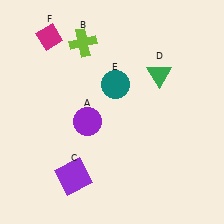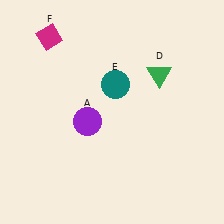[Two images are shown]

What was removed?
The lime cross (B), the purple square (C) were removed in Image 2.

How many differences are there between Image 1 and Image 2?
There are 2 differences between the two images.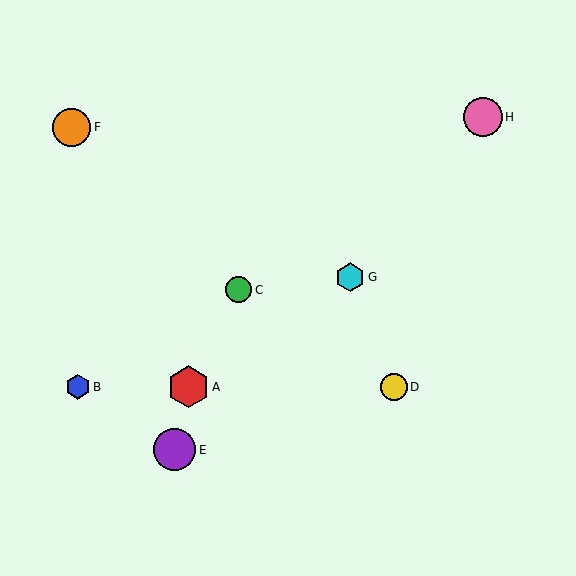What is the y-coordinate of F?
Object F is at y≈127.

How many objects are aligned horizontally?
3 objects (A, B, D) are aligned horizontally.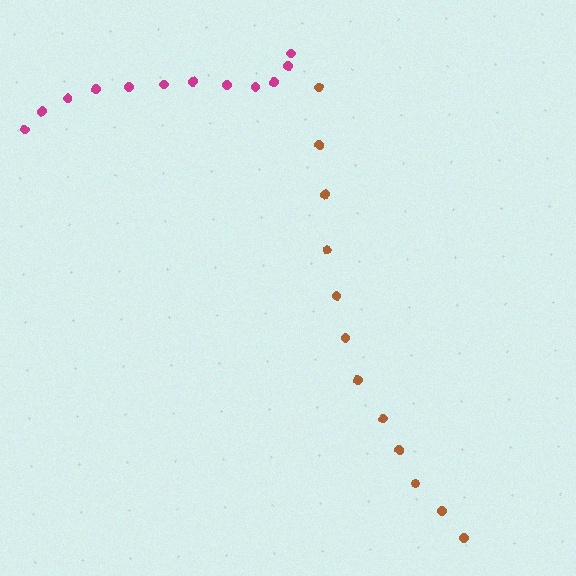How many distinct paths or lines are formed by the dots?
There are 2 distinct paths.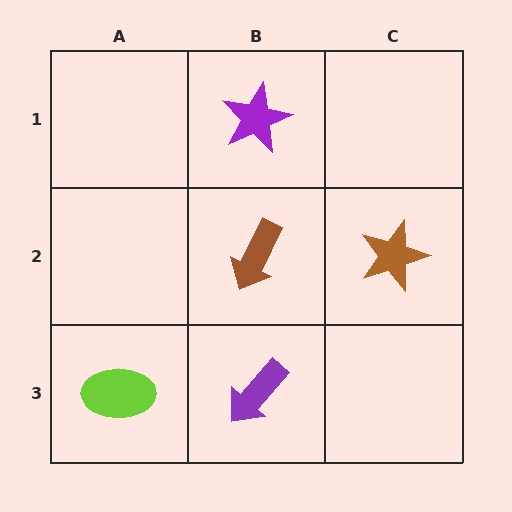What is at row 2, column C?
A brown star.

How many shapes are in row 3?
2 shapes.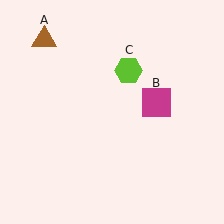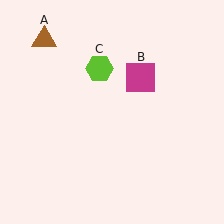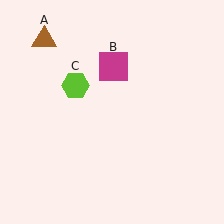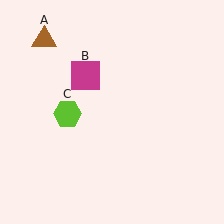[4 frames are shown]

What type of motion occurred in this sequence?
The magenta square (object B), lime hexagon (object C) rotated counterclockwise around the center of the scene.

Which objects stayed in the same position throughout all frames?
Brown triangle (object A) remained stationary.